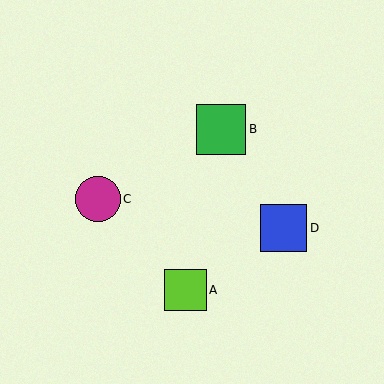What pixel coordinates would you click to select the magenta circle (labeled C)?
Click at (98, 199) to select the magenta circle C.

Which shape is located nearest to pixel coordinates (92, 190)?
The magenta circle (labeled C) at (98, 199) is nearest to that location.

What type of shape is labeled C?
Shape C is a magenta circle.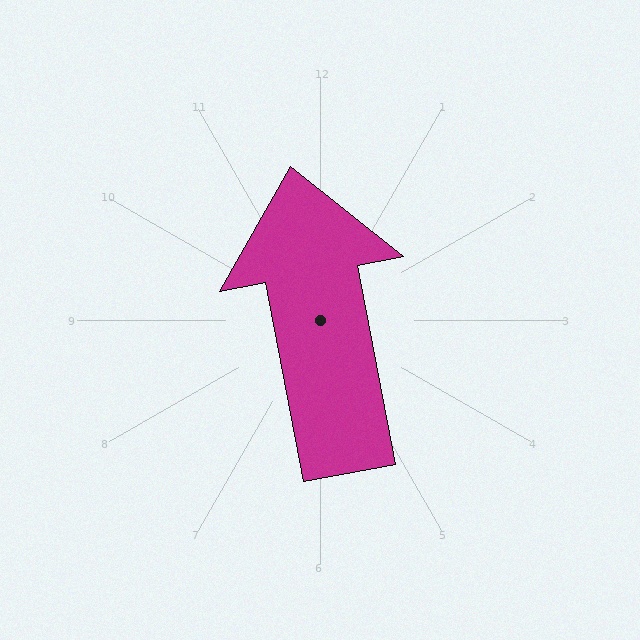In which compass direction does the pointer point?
North.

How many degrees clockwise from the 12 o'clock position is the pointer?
Approximately 349 degrees.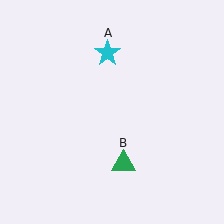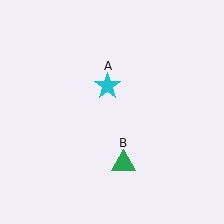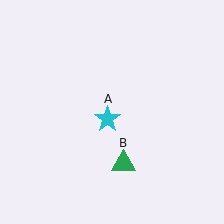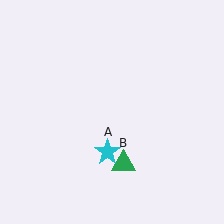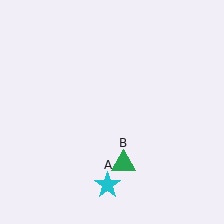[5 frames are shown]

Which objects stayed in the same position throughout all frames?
Green triangle (object B) remained stationary.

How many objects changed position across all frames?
1 object changed position: cyan star (object A).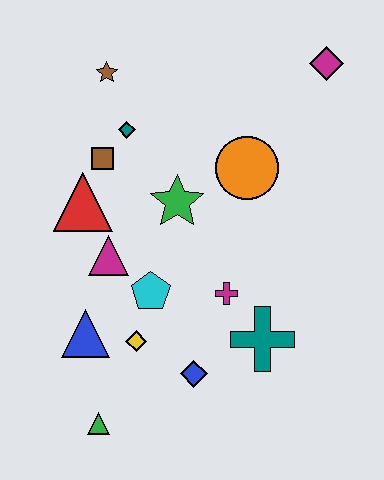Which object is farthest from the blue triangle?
The magenta diamond is farthest from the blue triangle.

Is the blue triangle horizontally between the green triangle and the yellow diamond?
No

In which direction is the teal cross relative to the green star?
The teal cross is below the green star.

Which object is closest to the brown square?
The teal diamond is closest to the brown square.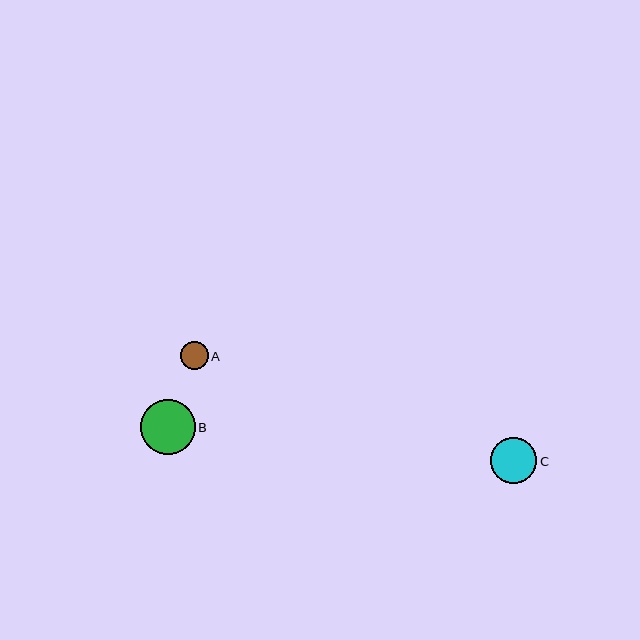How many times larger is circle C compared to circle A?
Circle C is approximately 1.7 times the size of circle A.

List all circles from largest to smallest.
From largest to smallest: B, C, A.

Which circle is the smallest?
Circle A is the smallest with a size of approximately 28 pixels.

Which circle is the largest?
Circle B is the largest with a size of approximately 54 pixels.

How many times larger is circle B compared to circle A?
Circle B is approximately 2.0 times the size of circle A.